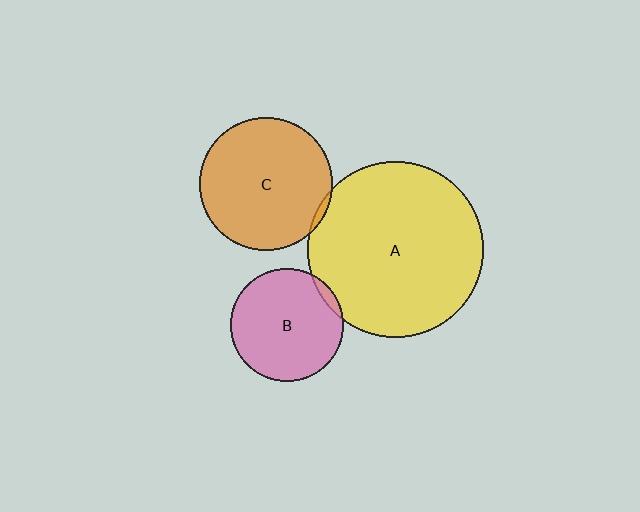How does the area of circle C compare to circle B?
Approximately 1.4 times.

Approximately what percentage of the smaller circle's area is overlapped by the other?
Approximately 5%.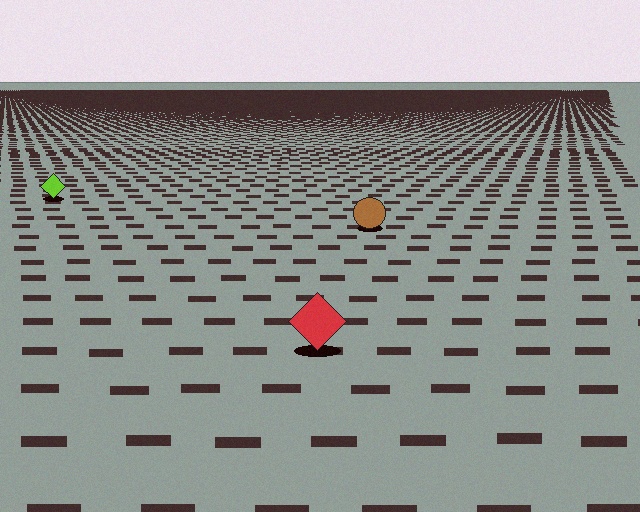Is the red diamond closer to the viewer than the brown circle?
Yes. The red diamond is closer — you can tell from the texture gradient: the ground texture is coarser near it.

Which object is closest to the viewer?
The red diamond is closest. The texture marks near it are larger and more spread out.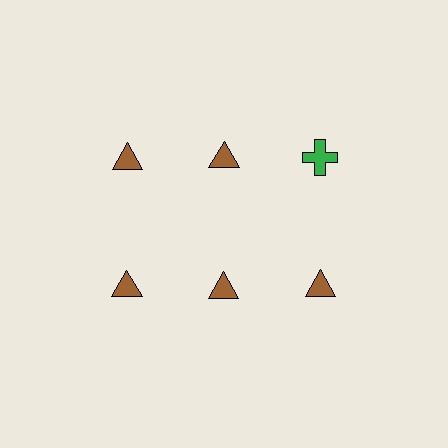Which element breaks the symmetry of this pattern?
The green cross in the top row, center column breaks the symmetry. All other shapes are brown triangles.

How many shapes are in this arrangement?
There are 6 shapes arranged in a grid pattern.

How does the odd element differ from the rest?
It differs in both color (green instead of brown) and shape (cross instead of triangle).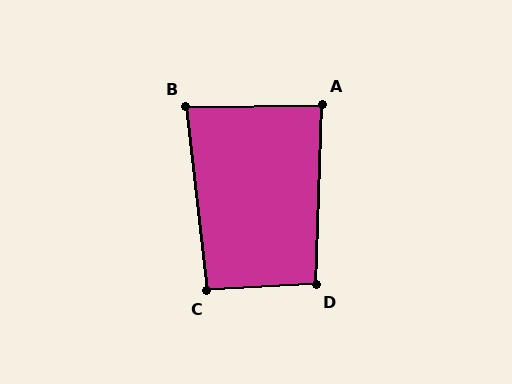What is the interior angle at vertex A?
Approximately 87 degrees (approximately right).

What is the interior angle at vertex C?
Approximately 93 degrees (approximately right).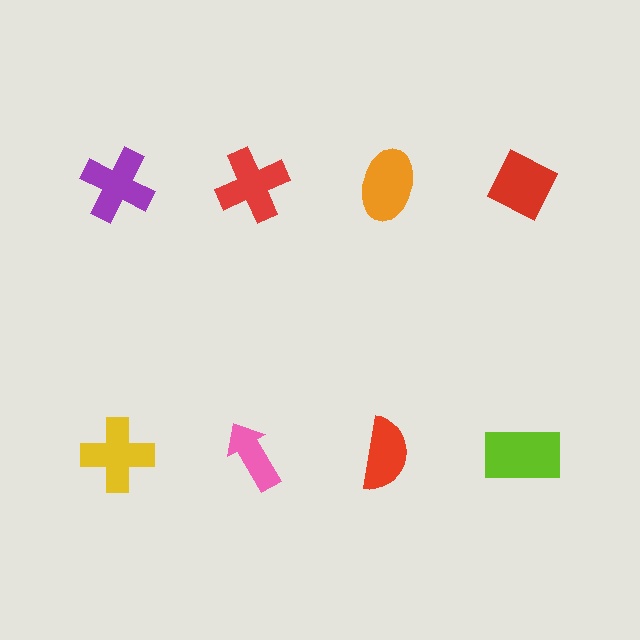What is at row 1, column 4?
A red diamond.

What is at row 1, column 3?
An orange ellipse.